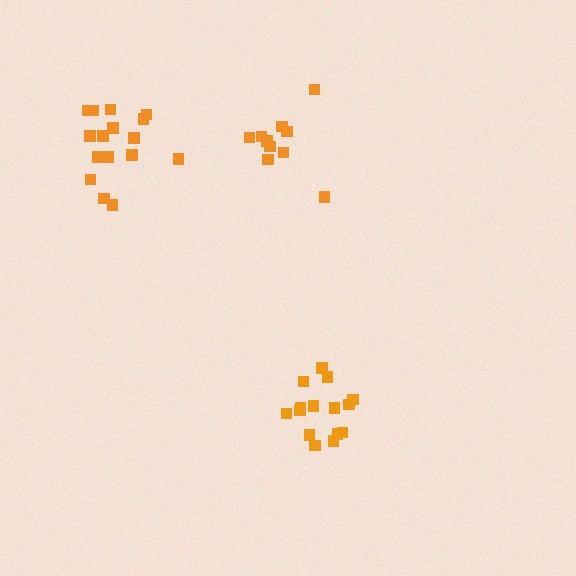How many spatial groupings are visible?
There are 3 spatial groupings.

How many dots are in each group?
Group 1: 15 dots, Group 2: 10 dots, Group 3: 16 dots (41 total).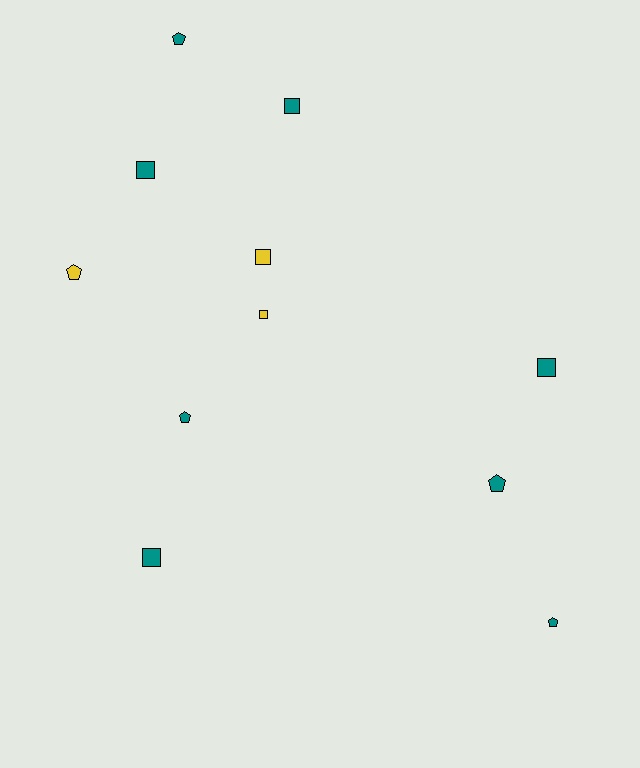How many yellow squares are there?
There are 2 yellow squares.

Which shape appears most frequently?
Square, with 6 objects.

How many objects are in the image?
There are 11 objects.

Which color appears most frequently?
Teal, with 8 objects.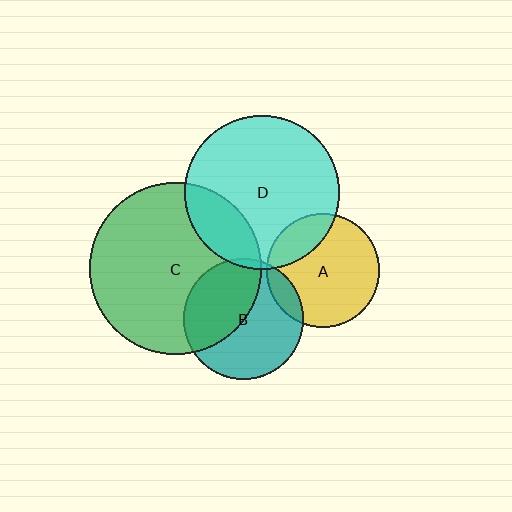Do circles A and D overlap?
Yes.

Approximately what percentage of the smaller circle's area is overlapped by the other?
Approximately 20%.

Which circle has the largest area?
Circle C (green).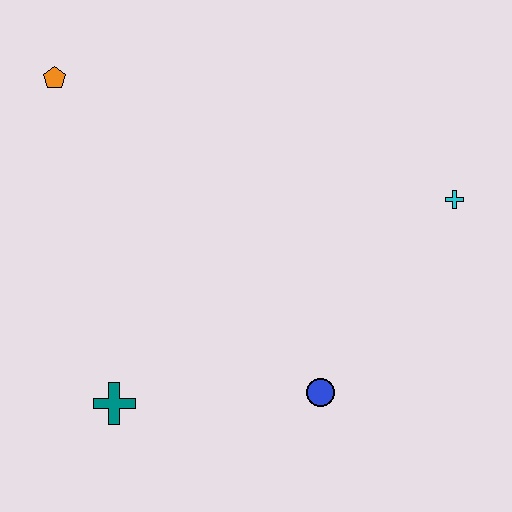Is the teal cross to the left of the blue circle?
Yes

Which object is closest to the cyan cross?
The blue circle is closest to the cyan cross.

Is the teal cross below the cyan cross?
Yes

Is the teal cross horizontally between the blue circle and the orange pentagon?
Yes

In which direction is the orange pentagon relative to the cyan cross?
The orange pentagon is to the left of the cyan cross.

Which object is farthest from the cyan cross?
The orange pentagon is farthest from the cyan cross.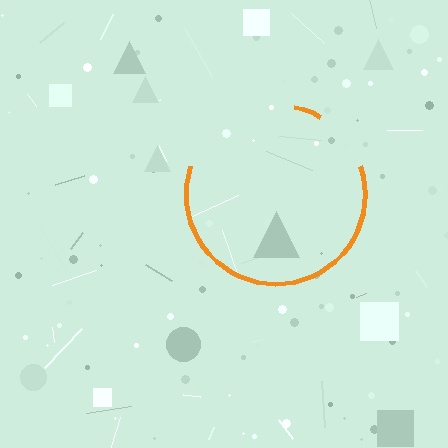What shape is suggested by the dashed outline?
The dashed outline suggests a circle.